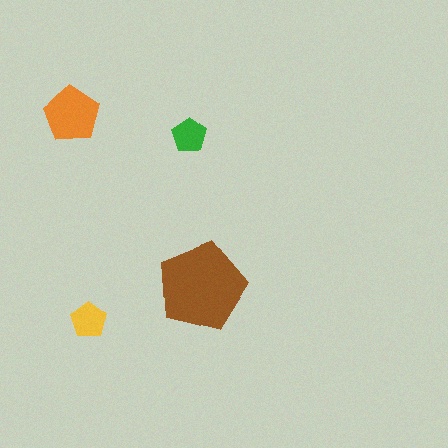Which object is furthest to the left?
The orange pentagon is leftmost.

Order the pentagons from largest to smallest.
the brown one, the orange one, the yellow one, the green one.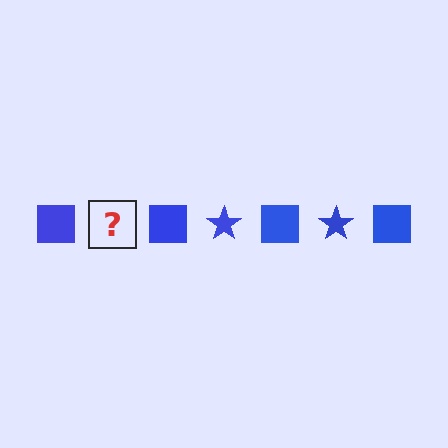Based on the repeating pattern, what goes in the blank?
The blank should be a blue star.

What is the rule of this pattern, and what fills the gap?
The rule is that the pattern cycles through square, star shapes in blue. The gap should be filled with a blue star.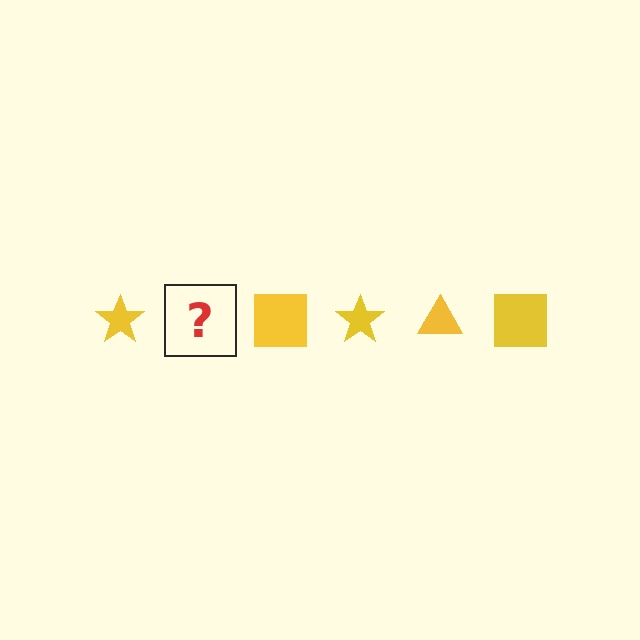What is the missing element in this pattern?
The missing element is a yellow triangle.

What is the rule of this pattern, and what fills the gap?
The rule is that the pattern cycles through star, triangle, square shapes in yellow. The gap should be filled with a yellow triangle.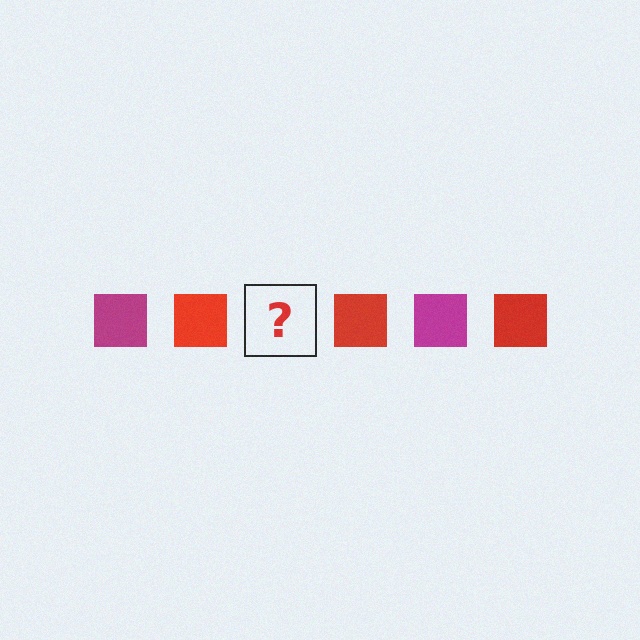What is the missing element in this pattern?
The missing element is a magenta square.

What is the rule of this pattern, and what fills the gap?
The rule is that the pattern cycles through magenta, red squares. The gap should be filled with a magenta square.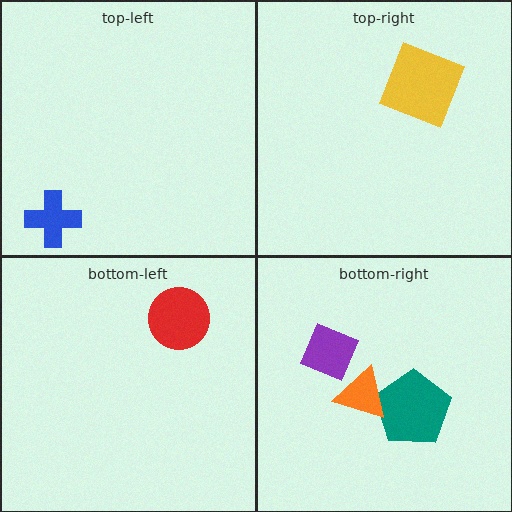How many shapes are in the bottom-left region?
1.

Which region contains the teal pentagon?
The bottom-right region.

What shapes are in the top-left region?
The blue cross.